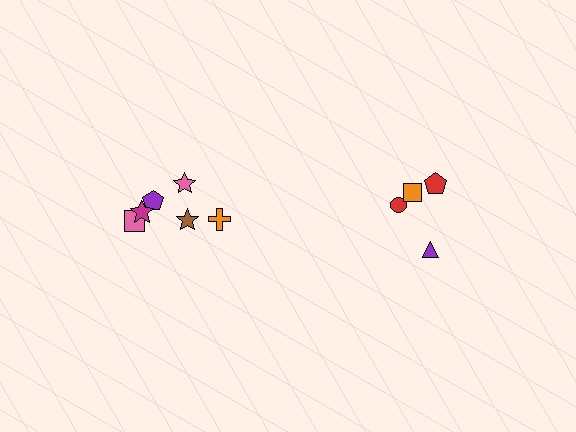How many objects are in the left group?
There are 6 objects.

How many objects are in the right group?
There are 4 objects.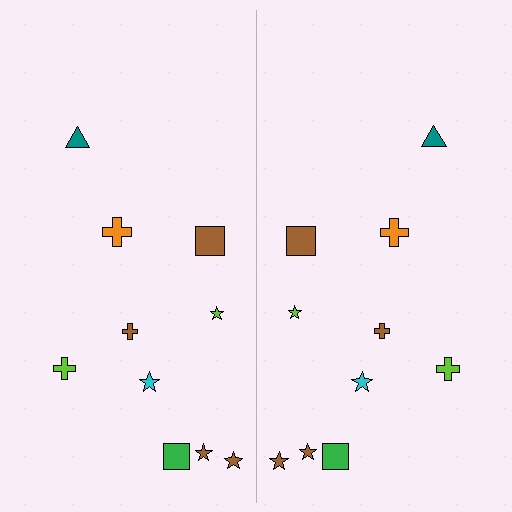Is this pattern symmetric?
Yes, this pattern has bilateral (reflection) symmetry.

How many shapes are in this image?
There are 20 shapes in this image.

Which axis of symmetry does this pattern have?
The pattern has a vertical axis of symmetry running through the center of the image.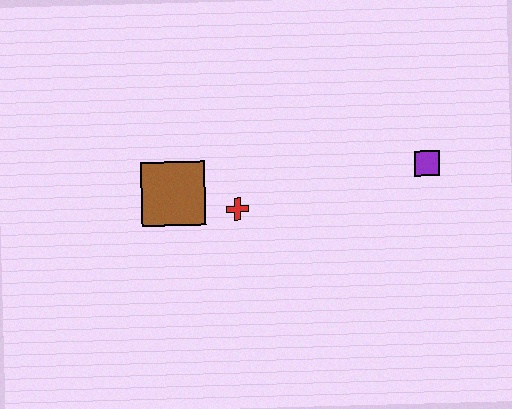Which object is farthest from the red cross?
The purple square is farthest from the red cross.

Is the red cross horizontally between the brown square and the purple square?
Yes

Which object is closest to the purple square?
The red cross is closest to the purple square.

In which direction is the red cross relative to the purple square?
The red cross is to the left of the purple square.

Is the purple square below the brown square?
No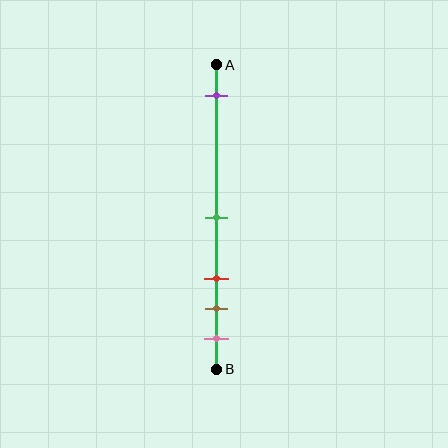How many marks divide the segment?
There are 5 marks dividing the segment.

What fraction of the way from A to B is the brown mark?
The brown mark is approximately 80% (0.8) of the way from A to B.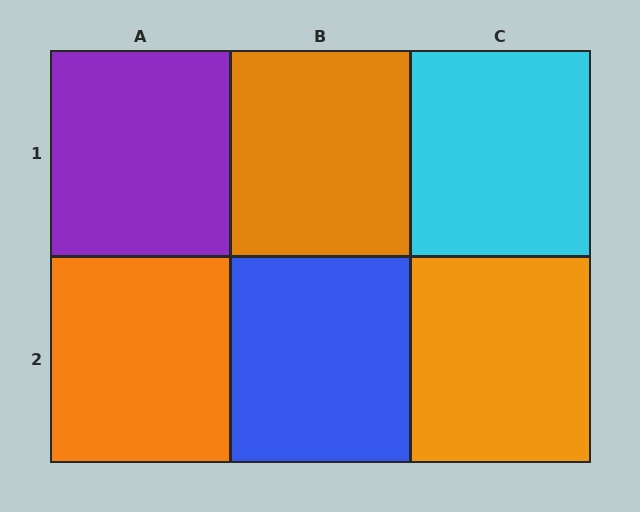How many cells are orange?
3 cells are orange.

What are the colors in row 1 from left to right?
Purple, orange, cyan.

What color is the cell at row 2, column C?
Orange.